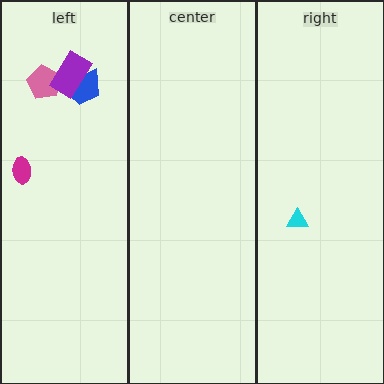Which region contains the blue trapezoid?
The left region.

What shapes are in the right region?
The cyan triangle.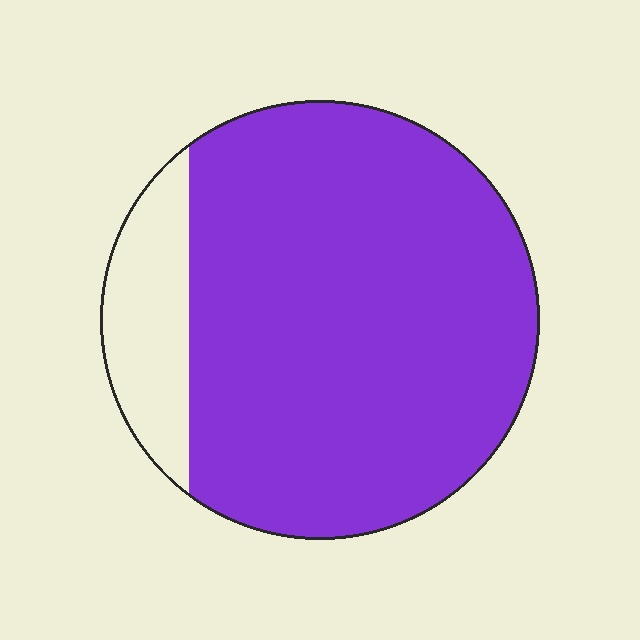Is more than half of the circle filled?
Yes.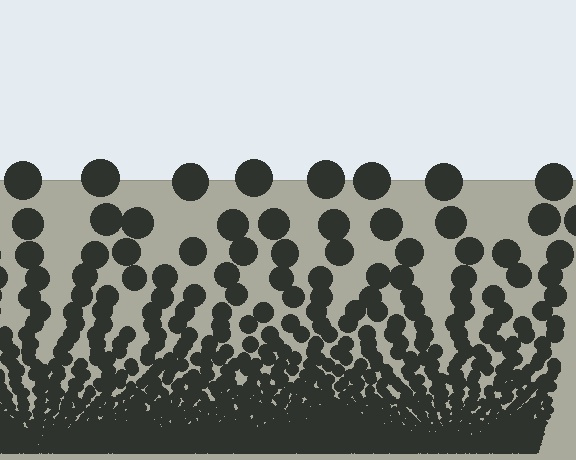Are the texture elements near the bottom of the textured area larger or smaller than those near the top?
Smaller. The gradient is inverted — elements near the bottom are smaller and denser.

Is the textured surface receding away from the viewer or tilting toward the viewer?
The surface appears to tilt toward the viewer. Texture elements get larger and sparser toward the top.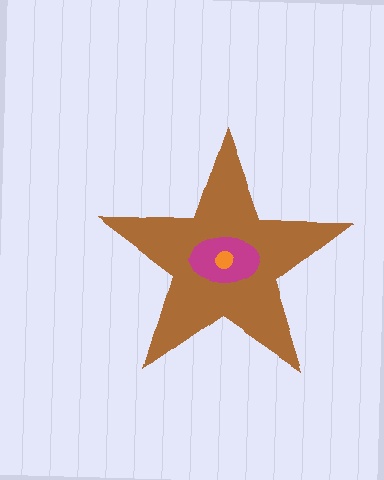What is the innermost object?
The orange circle.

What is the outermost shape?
The brown star.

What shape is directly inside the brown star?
The magenta ellipse.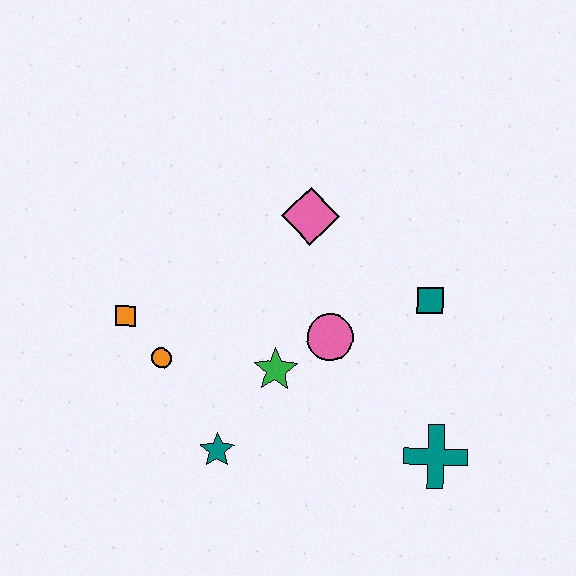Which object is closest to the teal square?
The pink circle is closest to the teal square.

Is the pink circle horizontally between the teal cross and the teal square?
No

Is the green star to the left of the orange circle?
No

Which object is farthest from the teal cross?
The orange square is farthest from the teal cross.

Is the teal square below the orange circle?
No